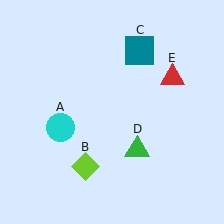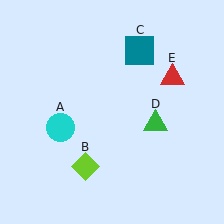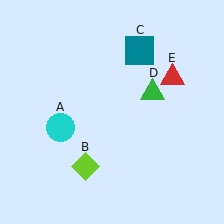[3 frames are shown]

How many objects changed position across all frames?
1 object changed position: green triangle (object D).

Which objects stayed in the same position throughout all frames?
Cyan circle (object A) and lime diamond (object B) and teal square (object C) and red triangle (object E) remained stationary.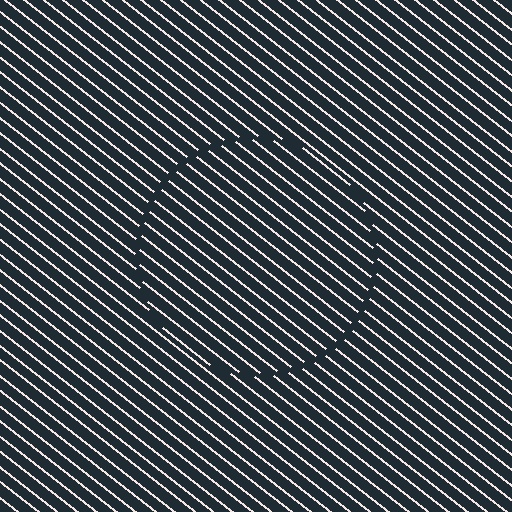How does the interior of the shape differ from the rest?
The interior of the shape contains the same grating, shifted by half a period — the contour is defined by the phase discontinuity where line-ends from the inner and outer gratings abut.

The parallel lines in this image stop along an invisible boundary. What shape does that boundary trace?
An illusory circle. The interior of the shape contains the same grating, shifted by half a period — the contour is defined by the phase discontinuity where line-ends from the inner and outer gratings abut.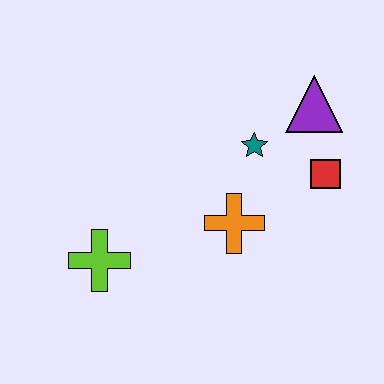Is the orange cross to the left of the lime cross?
No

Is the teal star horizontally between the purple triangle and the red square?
No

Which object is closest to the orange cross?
The teal star is closest to the orange cross.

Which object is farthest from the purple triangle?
The lime cross is farthest from the purple triangle.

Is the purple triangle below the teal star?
No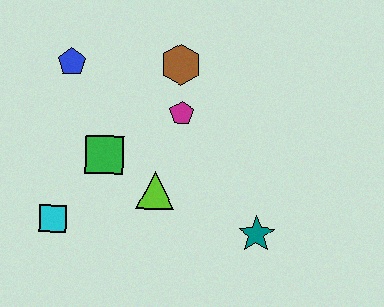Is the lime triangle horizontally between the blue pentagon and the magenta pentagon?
Yes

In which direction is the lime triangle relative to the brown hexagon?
The lime triangle is below the brown hexagon.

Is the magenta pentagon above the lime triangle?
Yes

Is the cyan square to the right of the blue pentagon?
No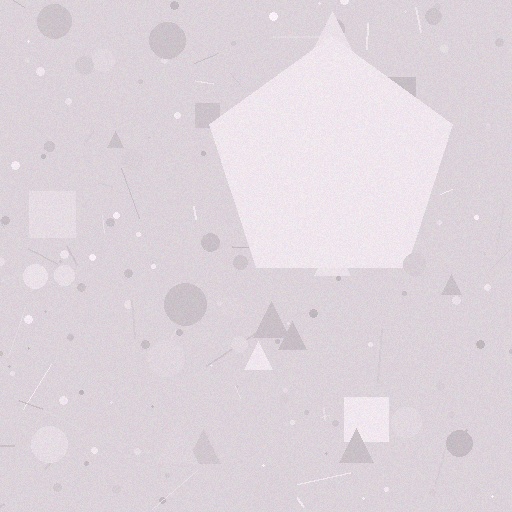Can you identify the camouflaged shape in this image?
The camouflaged shape is a pentagon.